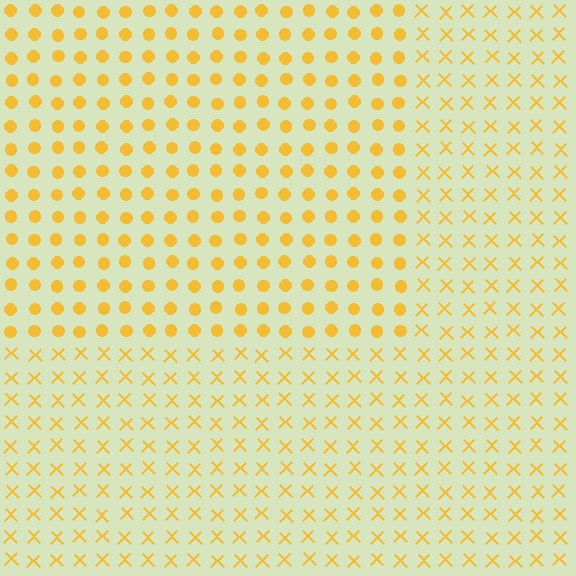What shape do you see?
I see a rectangle.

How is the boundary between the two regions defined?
The boundary is defined by a change in element shape: circles inside vs. X marks outside. All elements share the same color and spacing.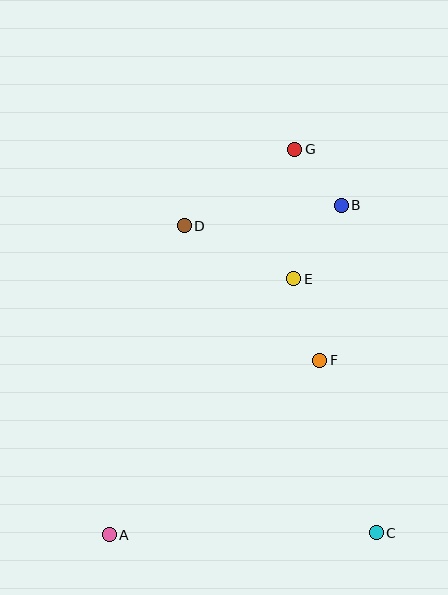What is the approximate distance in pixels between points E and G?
The distance between E and G is approximately 129 pixels.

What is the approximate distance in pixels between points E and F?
The distance between E and F is approximately 85 pixels.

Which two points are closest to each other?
Points B and G are closest to each other.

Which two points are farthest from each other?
Points A and G are farthest from each other.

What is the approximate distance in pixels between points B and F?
The distance between B and F is approximately 156 pixels.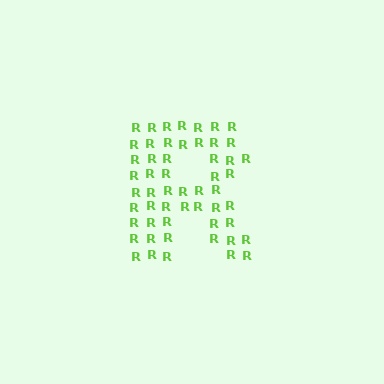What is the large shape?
The large shape is the letter R.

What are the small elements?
The small elements are letter R's.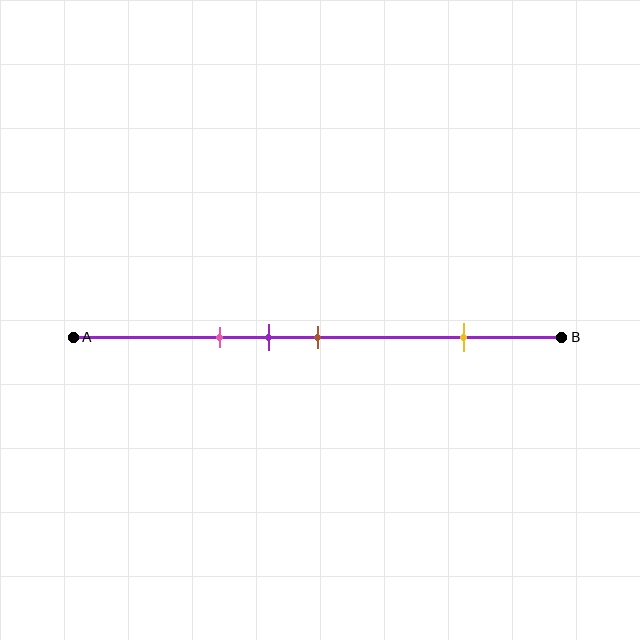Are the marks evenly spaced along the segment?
No, the marks are not evenly spaced.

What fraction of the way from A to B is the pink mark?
The pink mark is approximately 30% (0.3) of the way from A to B.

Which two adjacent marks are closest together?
The purple and brown marks are the closest adjacent pair.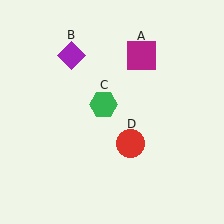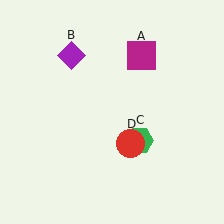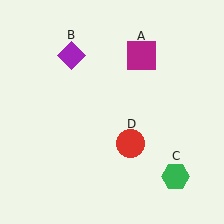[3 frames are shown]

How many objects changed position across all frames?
1 object changed position: green hexagon (object C).